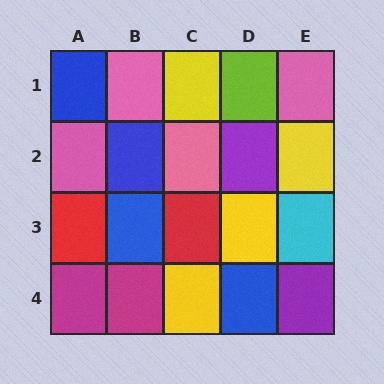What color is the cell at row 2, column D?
Purple.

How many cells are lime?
1 cell is lime.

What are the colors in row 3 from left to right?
Red, blue, red, yellow, cyan.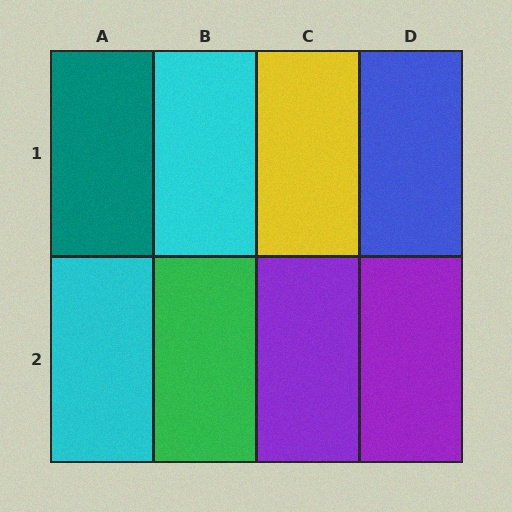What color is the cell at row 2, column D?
Purple.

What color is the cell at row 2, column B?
Green.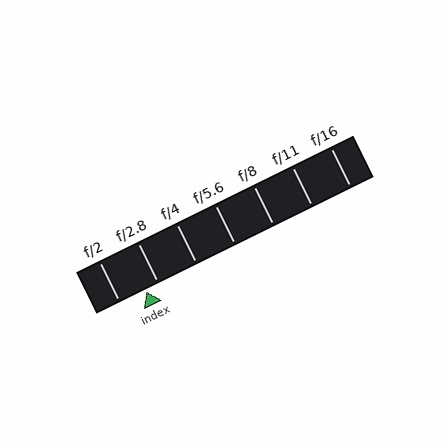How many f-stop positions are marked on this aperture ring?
There are 7 f-stop positions marked.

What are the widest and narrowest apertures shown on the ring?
The widest aperture shown is f/2 and the narrowest is f/16.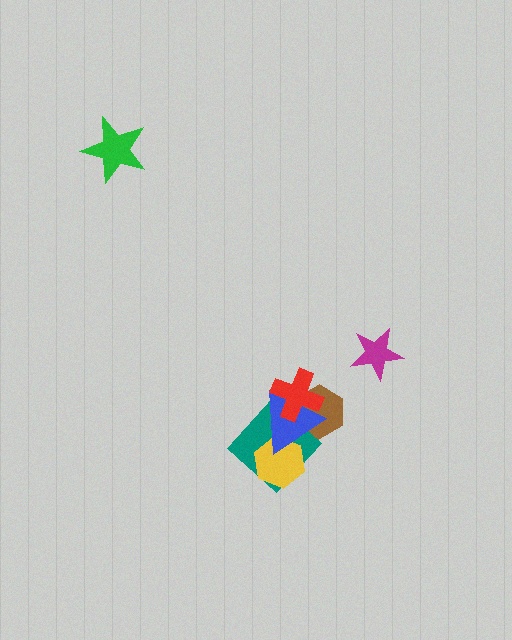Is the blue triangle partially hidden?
Yes, it is partially covered by another shape.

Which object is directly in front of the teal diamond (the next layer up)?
The yellow hexagon is directly in front of the teal diamond.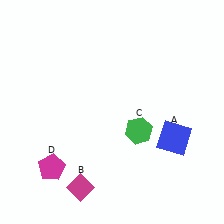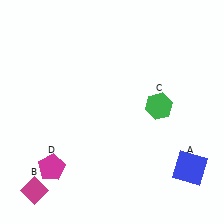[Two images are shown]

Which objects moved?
The objects that moved are: the blue square (A), the magenta diamond (B), the green hexagon (C).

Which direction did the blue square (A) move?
The blue square (A) moved down.